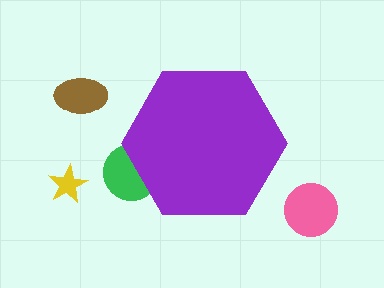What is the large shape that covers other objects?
A purple hexagon.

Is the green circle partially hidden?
Yes, the green circle is partially hidden behind the purple hexagon.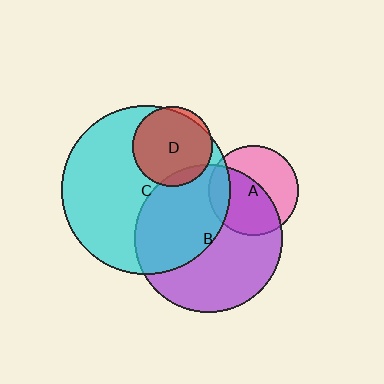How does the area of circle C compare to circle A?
Approximately 3.5 times.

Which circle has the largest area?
Circle C (cyan).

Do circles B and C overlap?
Yes.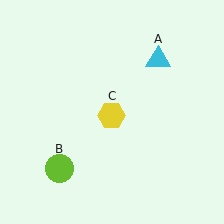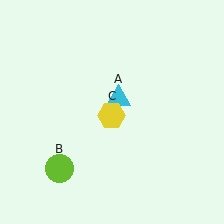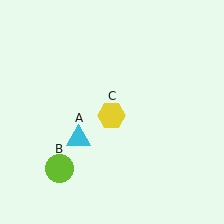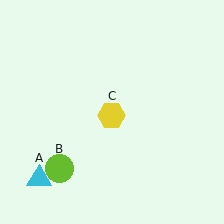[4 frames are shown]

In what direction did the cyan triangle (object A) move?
The cyan triangle (object A) moved down and to the left.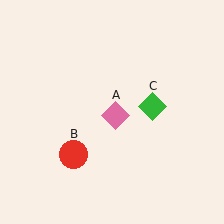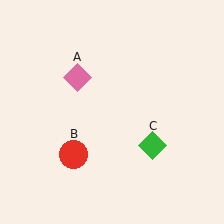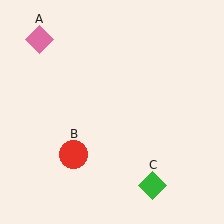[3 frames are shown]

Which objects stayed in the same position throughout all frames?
Red circle (object B) remained stationary.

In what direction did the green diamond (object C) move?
The green diamond (object C) moved down.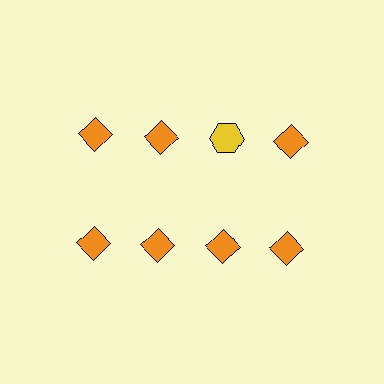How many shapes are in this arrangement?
There are 8 shapes arranged in a grid pattern.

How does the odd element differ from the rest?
It differs in both color (yellow instead of orange) and shape (hexagon instead of diamond).